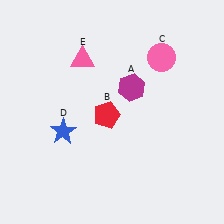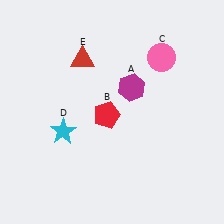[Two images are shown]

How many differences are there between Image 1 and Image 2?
There are 2 differences between the two images.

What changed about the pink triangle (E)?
In Image 1, E is pink. In Image 2, it changed to red.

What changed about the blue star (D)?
In Image 1, D is blue. In Image 2, it changed to cyan.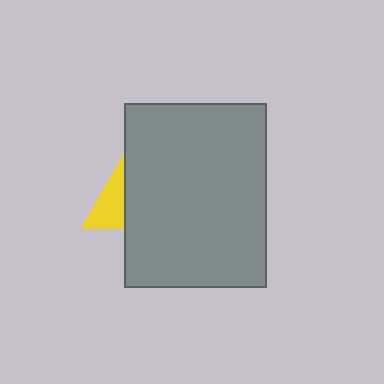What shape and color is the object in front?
The object in front is a gray rectangle.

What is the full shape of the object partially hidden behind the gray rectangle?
The partially hidden object is a yellow triangle.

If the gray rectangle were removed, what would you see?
You would see the complete yellow triangle.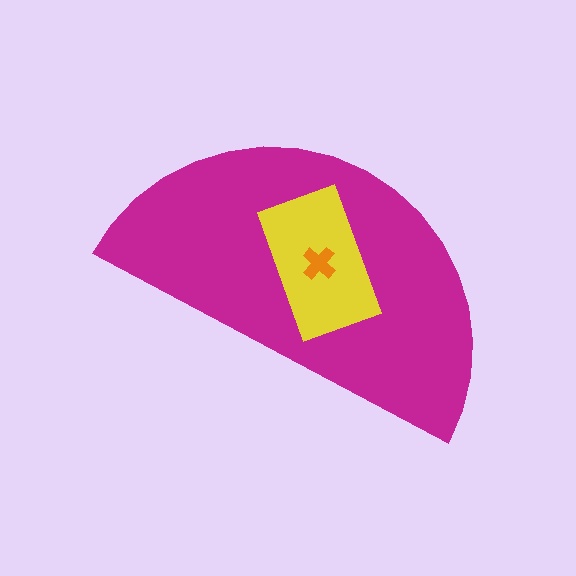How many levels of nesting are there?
3.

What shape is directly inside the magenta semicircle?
The yellow rectangle.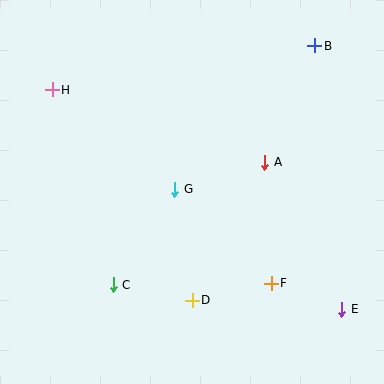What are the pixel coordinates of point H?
Point H is at (52, 90).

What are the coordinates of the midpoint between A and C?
The midpoint between A and C is at (189, 223).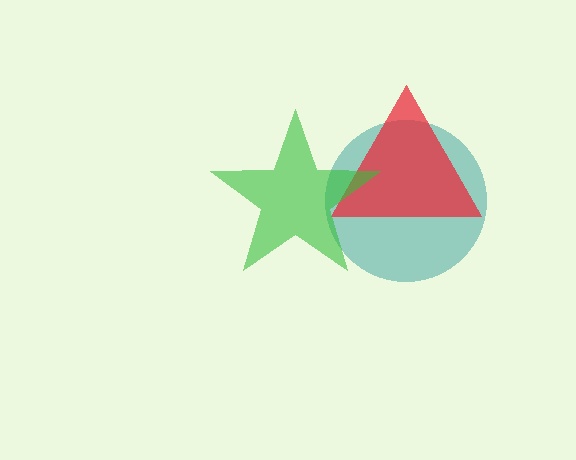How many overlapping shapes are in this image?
There are 3 overlapping shapes in the image.